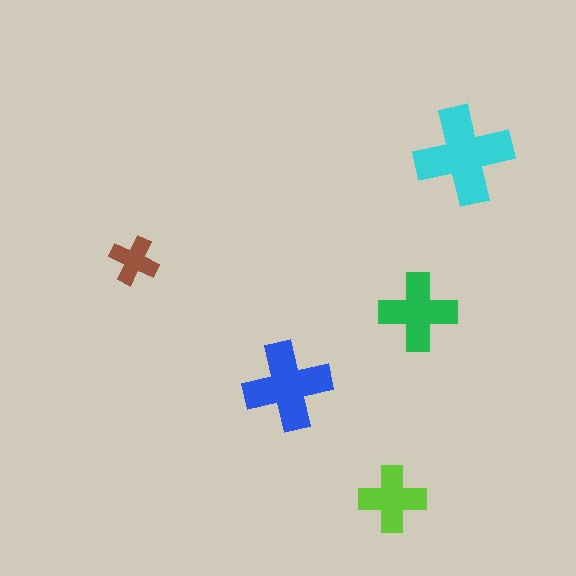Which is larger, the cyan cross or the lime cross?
The cyan one.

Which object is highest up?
The cyan cross is topmost.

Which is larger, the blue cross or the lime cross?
The blue one.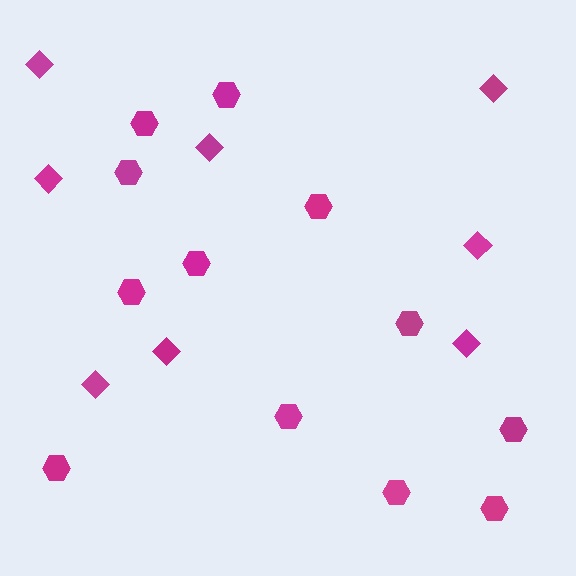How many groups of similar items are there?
There are 2 groups: one group of diamonds (8) and one group of hexagons (12).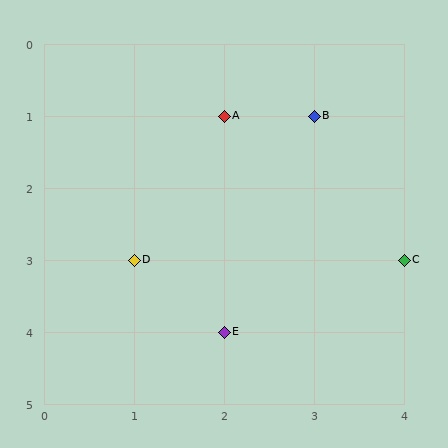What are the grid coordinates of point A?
Point A is at grid coordinates (2, 1).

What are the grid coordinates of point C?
Point C is at grid coordinates (4, 3).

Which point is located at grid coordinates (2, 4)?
Point E is at (2, 4).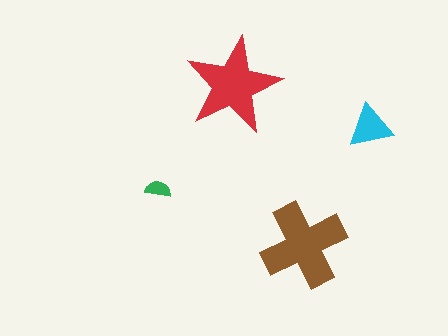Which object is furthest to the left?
The green semicircle is leftmost.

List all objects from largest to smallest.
The brown cross, the red star, the cyan triangle, the green semicircle.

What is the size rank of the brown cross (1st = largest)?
1st.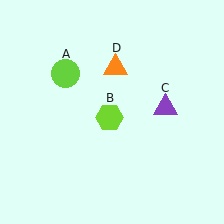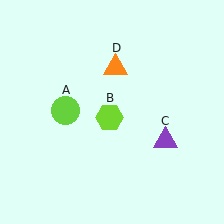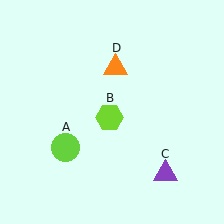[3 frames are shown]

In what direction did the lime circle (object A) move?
The lime circle (object A) moved down.